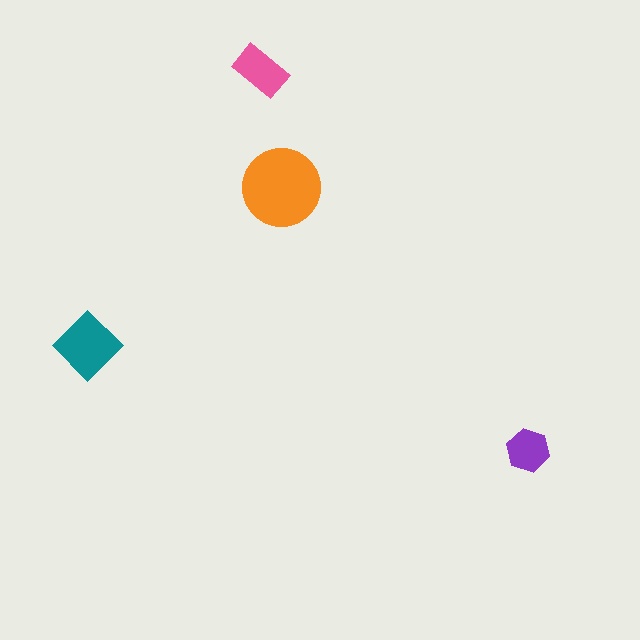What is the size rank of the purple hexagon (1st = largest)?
4th.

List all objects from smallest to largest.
The purple hexagon, the pink rectangle, the teal diamond, the orange circle.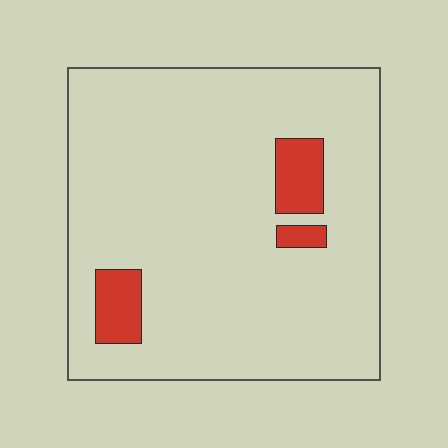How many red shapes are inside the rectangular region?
3.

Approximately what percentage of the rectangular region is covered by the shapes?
Approximately 10%.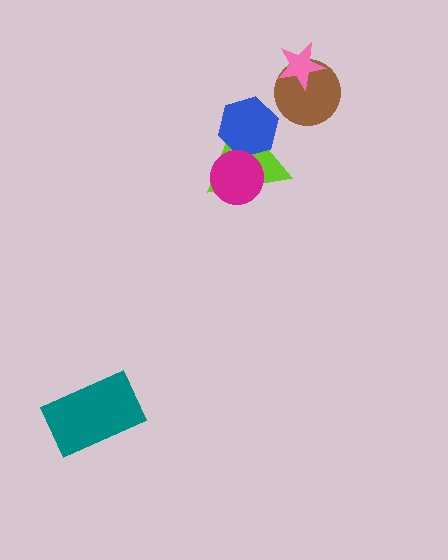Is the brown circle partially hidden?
Yes, it is partially covered by another shape.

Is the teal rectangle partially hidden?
No, no other shape covers it.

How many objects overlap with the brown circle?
1 object overlaps with the brown circle.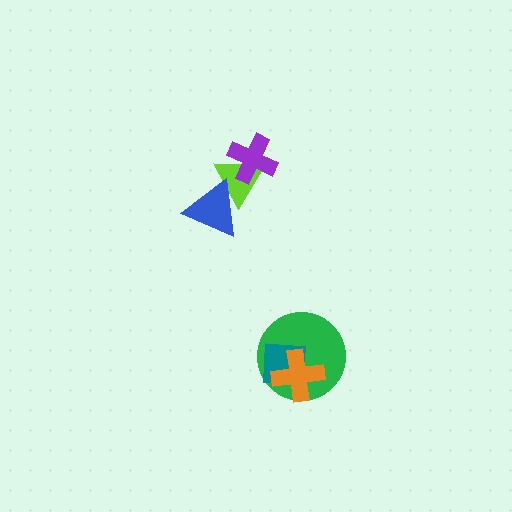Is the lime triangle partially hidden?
Yes, it is partially covered by another shape.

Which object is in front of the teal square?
The orange cross is in front of the teal square.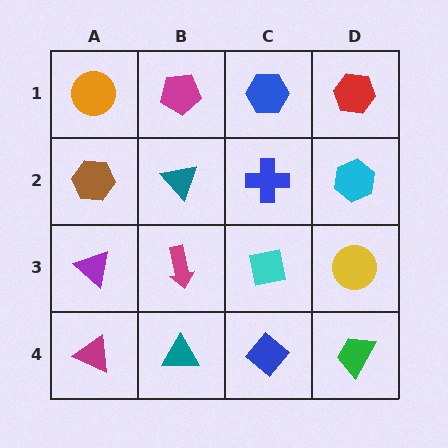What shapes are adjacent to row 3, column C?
A blue cross (row 2, column C), a blue diamond (row 4, column C), a magenta arrow (row 3, column B), a yellow circle (row 3, column D).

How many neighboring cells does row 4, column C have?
3.